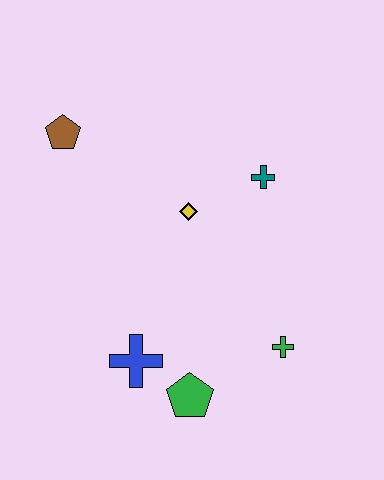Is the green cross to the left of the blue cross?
No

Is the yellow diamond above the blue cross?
Yes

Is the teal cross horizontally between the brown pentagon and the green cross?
Yes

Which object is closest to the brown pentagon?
The yellow diamond is closest to the brown pentagon.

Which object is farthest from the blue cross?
The brown pentagon is farthest from the blue cross.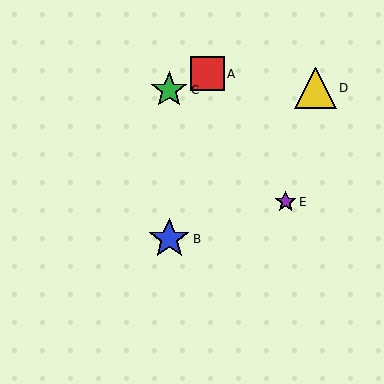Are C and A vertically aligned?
No, C is at x≈169 and A is at x≈207.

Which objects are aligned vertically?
Objects B, C are aligned vertically.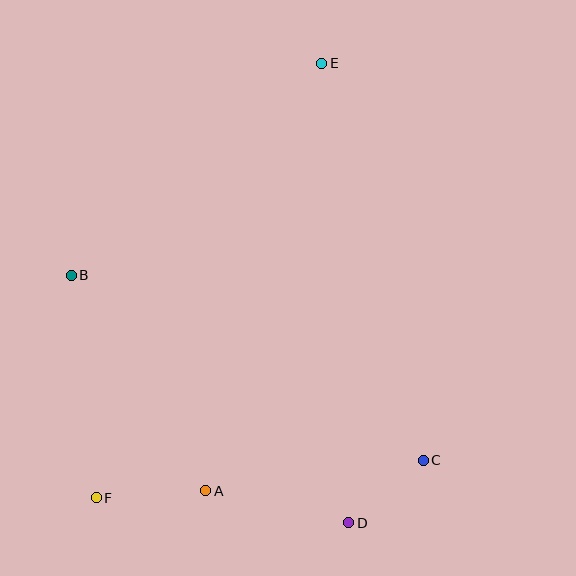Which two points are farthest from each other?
Points E and F are farthest from each other.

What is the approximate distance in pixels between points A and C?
The distance between A and C is approximately 220 pixels.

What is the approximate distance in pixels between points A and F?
The distance between A and F is approximately 110 pixels.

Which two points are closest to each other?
Points C and D are closest to each other.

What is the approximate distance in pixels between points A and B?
The distance between A and B is approximately 254 pixels.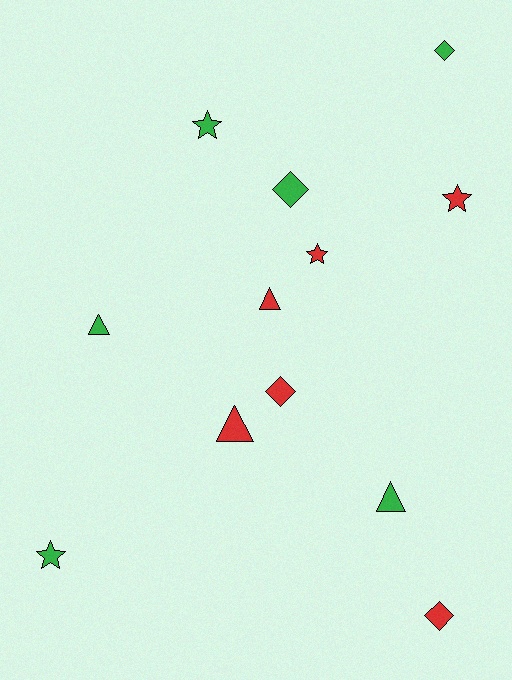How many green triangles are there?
There are 2 green triangles.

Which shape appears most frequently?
Diamond, with 4 objects.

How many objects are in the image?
There are 12 objects.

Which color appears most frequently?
Red, with 6 objects.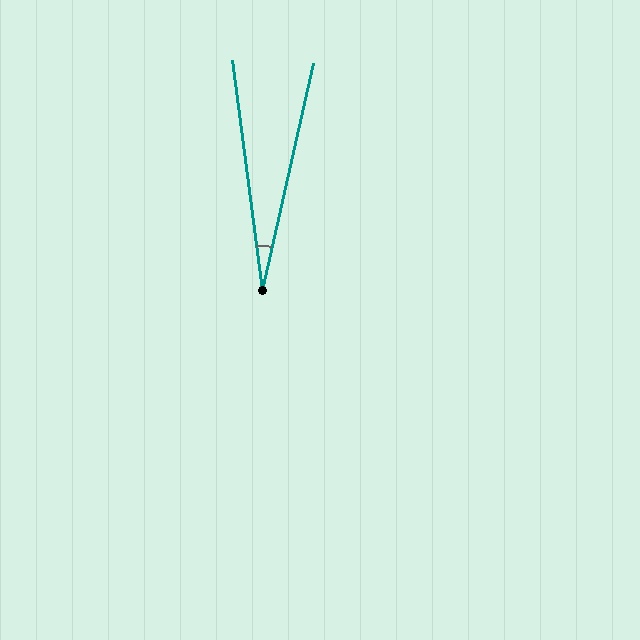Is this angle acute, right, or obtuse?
It is acute.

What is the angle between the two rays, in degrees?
Approximately 20 degrees.